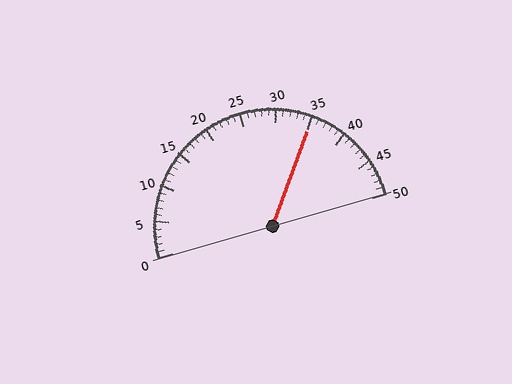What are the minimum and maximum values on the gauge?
The gauge ranges from 0 to 50.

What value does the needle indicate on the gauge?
The needle indicates approximately 35.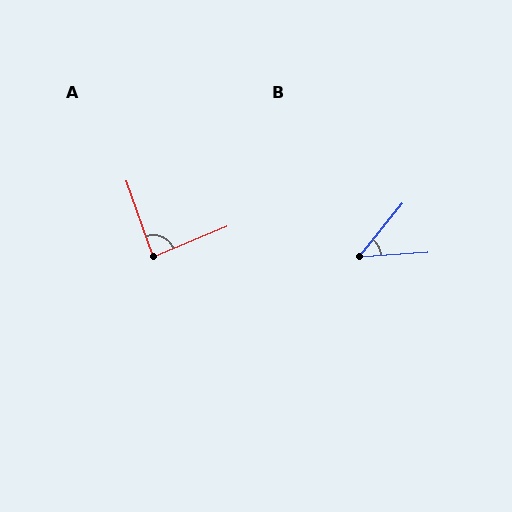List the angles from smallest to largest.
B (47°), A (87°).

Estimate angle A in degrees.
Approximately 87 degrees.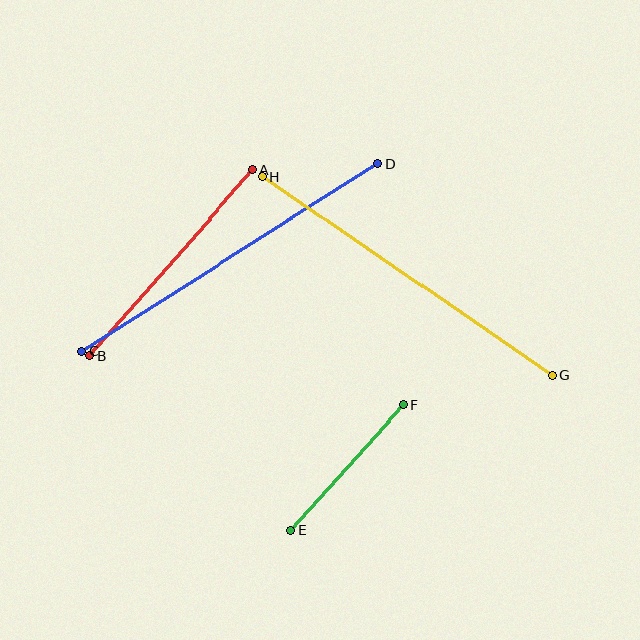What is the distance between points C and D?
The distance is approximately 351 pixels.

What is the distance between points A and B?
The distance is approximately 247 pixels.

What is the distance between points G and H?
The distance is approximately 351 pixels.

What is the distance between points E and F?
The distance is approximately 169 pixels.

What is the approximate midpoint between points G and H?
The midpoint is at approximately (408, 276) pixels.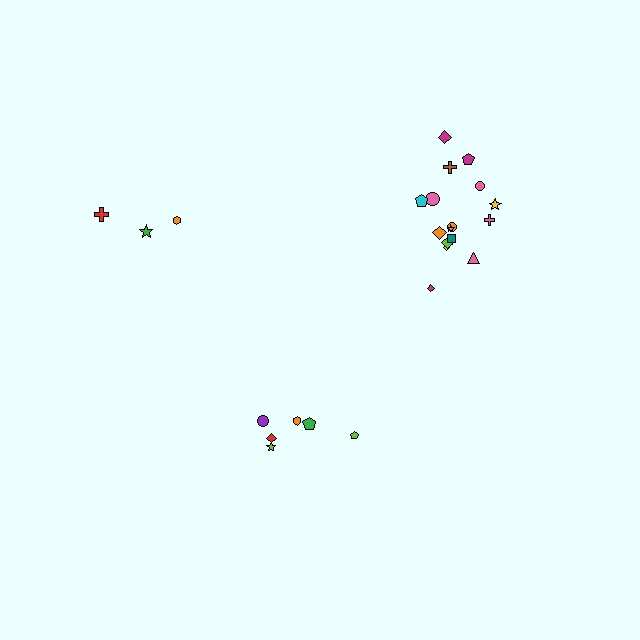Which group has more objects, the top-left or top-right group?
The top-right group.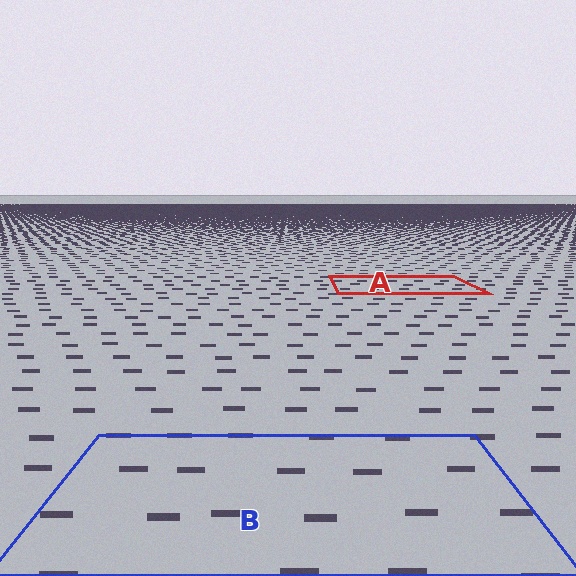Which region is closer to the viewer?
Region B is closer. The texture elements there are larger and more spread out.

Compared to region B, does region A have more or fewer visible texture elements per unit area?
Region A has more texture elements per unit area — they are packed more densely because it is farther away.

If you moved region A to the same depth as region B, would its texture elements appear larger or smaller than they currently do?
They would appear larger. At a closer depth, the same texture elements are projected at a bigger on-screen size.